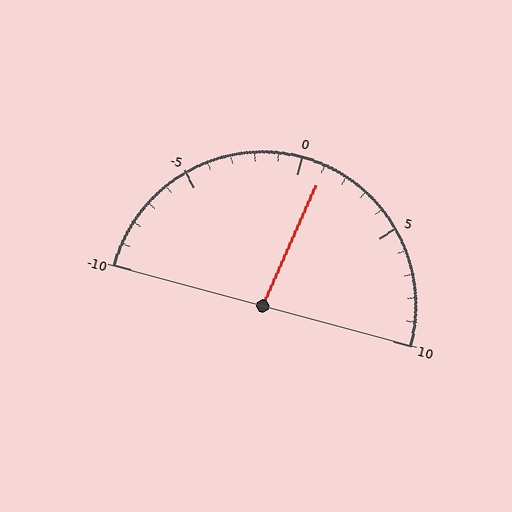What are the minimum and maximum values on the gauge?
The gauge ranges from -10 to 10.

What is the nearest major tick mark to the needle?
The nearest major tick mark is 0.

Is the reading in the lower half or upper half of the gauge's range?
The reading is in the upper half of the range (-10 to 10).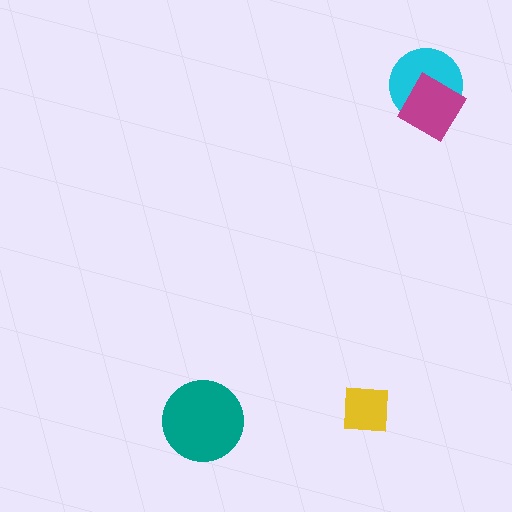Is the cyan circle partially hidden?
Yes, it is partially covered by another shape.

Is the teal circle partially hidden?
No, no other shape covers it.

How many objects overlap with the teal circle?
0 objects overlap with the teal circle.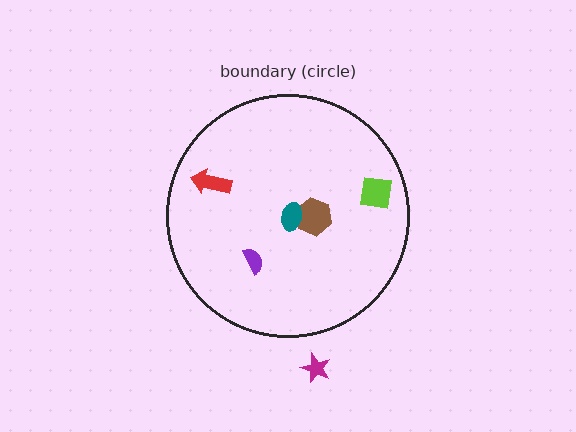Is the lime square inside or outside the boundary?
Inside.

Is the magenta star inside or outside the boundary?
Outside.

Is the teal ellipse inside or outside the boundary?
Inside.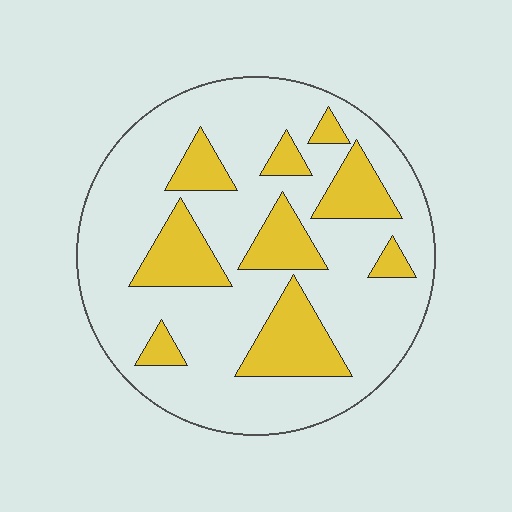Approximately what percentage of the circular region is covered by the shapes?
Approximately 25%.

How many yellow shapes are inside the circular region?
9.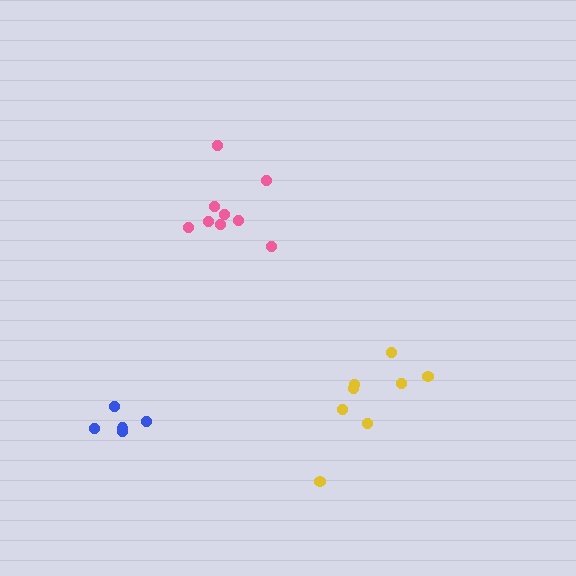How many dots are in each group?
Group 1: 8 dots, Group 2: 9 dots, Group 3: 5 dots (22 total).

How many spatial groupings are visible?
There are 3 spatial groupings.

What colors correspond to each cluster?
The clusters are colored: yellow, pink, blue.